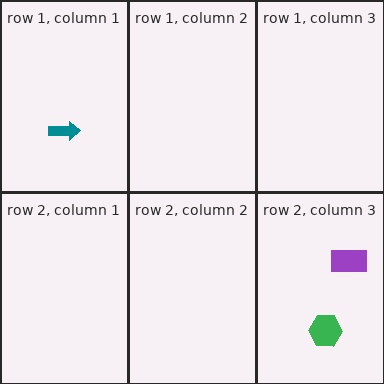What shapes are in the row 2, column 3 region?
The green hexagon, the purple rectangle.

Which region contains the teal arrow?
The row 1, column 1 region.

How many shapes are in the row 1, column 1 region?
1.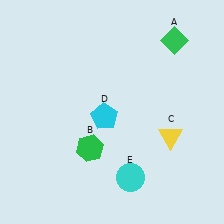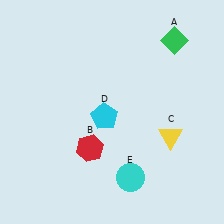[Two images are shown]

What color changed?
The hexagon (B) changed from green in Image 1 to red in Image 2.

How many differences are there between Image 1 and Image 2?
There is 1 difference between the two images.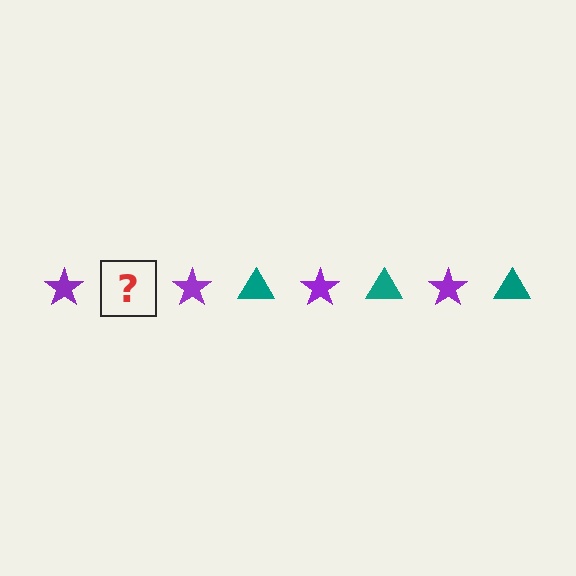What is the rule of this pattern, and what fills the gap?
The rule is that the pattern alternates between purple star and teal triangle. The gap should be filled with a teal triangle.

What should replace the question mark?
The question mark should be replaced with a teal triangle.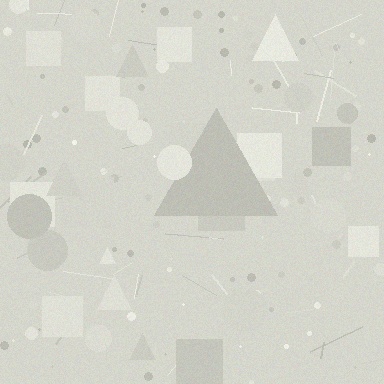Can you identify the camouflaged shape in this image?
The camouflaged shape is a triangle.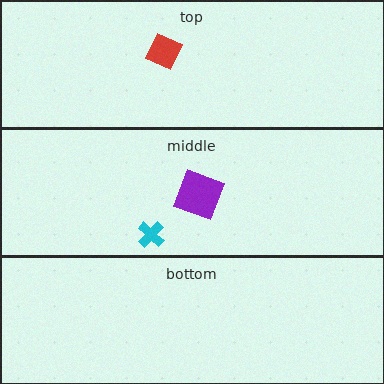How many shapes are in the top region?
1.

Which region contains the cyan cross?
The middle region.